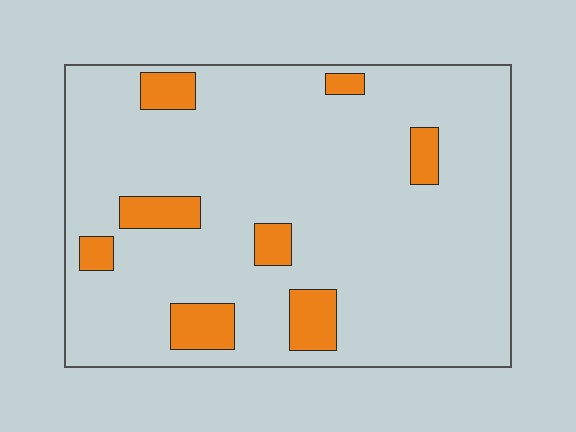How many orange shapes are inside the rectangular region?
8.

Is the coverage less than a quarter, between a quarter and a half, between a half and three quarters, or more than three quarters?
Less than a quarter.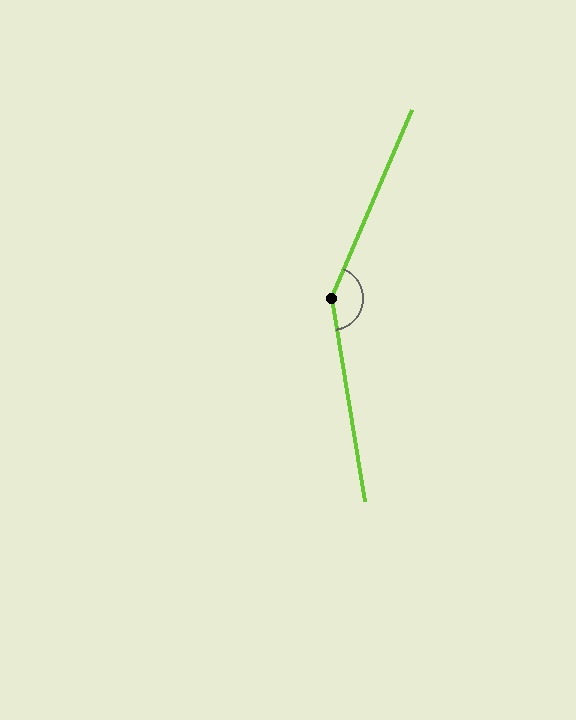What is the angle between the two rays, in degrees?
Approximately 148 degrees.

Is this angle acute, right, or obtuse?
It is obtuse.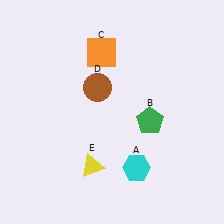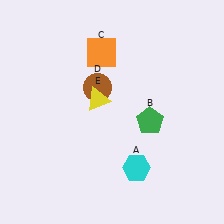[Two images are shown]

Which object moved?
The yellow triangle (E) moved up.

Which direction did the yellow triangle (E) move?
The yellow triangle (E) moved up.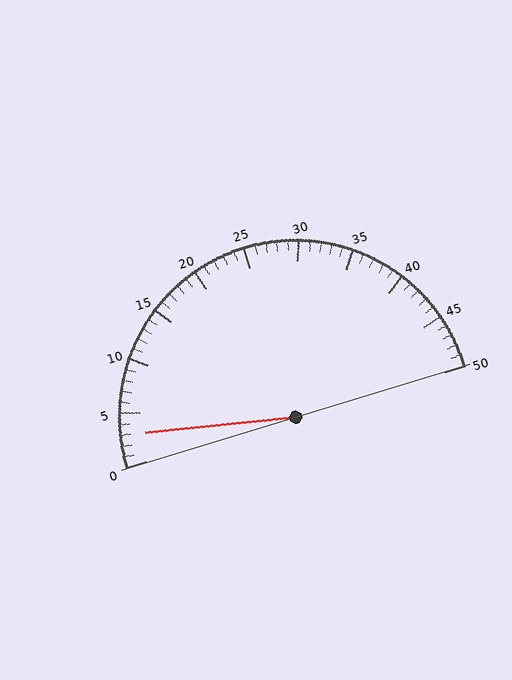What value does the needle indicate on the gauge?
The needle indicates approximately 3.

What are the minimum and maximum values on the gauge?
The gauge ranges from 0 to 50.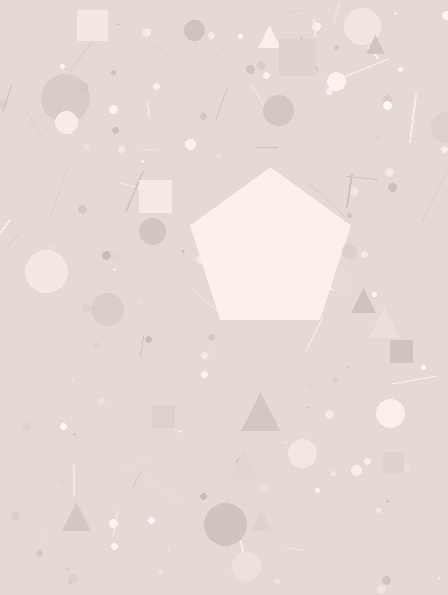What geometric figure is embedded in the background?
A pentagon is embedded in the background.